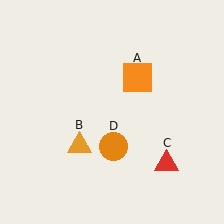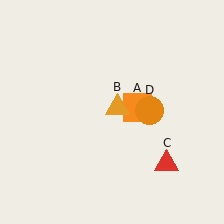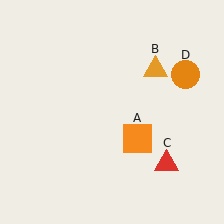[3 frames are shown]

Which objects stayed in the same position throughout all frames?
Red triangle (object C) remained stationary.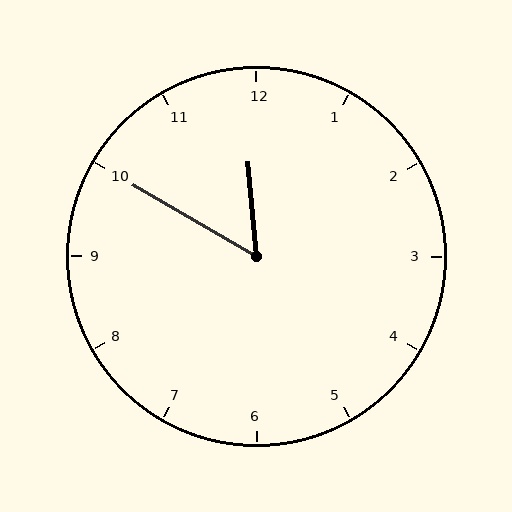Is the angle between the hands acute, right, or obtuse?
It is acute.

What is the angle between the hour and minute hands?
Approximately 55 degrees.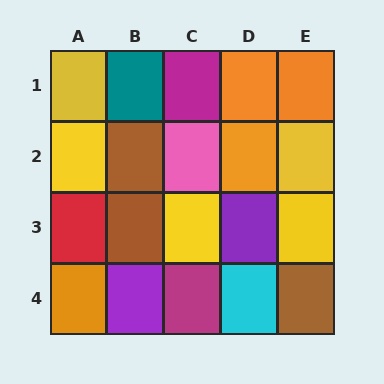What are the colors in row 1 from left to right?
Yellow, teal, magenta, orange, orange.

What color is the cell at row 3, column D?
Purple.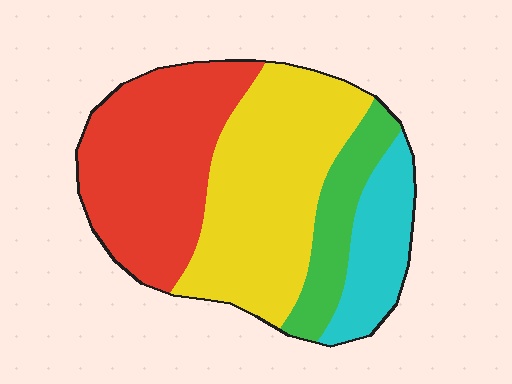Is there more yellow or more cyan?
Yellow.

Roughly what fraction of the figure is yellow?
Yellow takes up about three eighths (3/8) of the figure.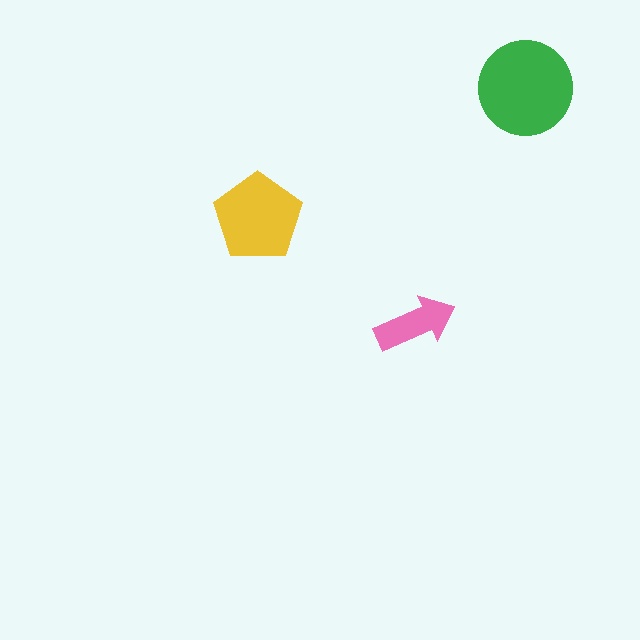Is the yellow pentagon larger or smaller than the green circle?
Smaller.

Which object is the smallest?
The pink arrow.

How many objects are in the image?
There are 3 objects in the image.